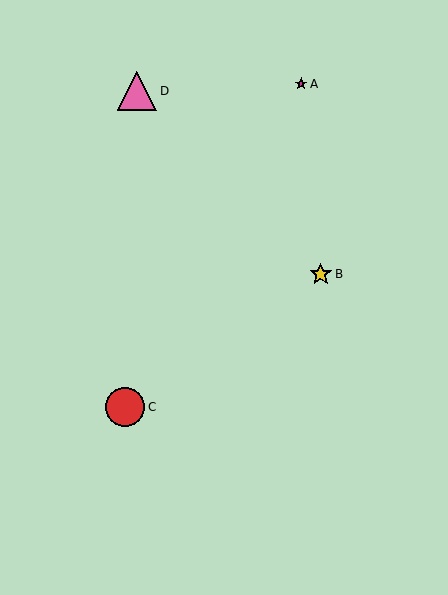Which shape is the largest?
The pink triangle (labeled D) is the largest.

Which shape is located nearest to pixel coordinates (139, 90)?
The pink triangle (labeled D) at (137, 91) is nearest to that location.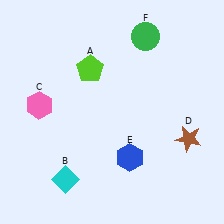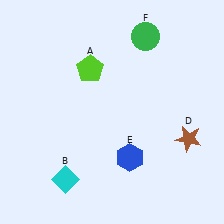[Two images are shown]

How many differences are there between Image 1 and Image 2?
There is 1 difference between the two images.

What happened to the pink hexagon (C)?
The pink hexagon (C) was removed in Image 2. It was in the top-left area of Image 1.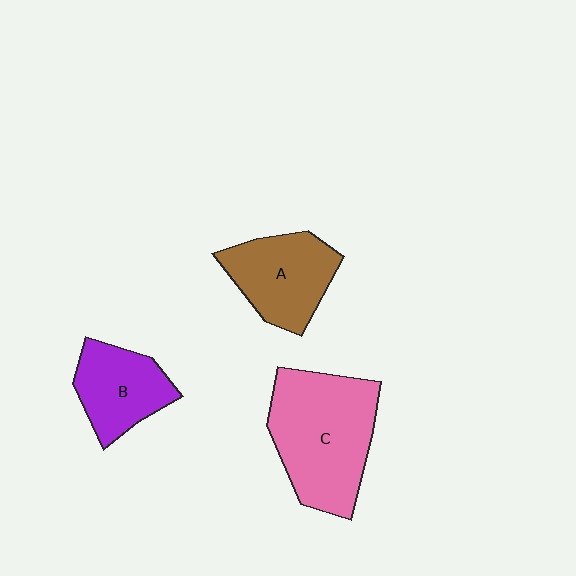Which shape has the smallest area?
Shape B (purple).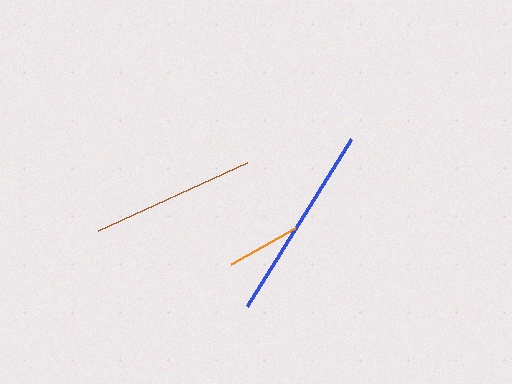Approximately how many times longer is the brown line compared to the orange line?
The brown line is approximately 2.3 times the length of the orange line.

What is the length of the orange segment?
The orange segment is approximately 73 pixels long.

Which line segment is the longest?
The blue line is the longest at approximately 197 pixels.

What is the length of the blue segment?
The blue segment is approximately 197 pixels long.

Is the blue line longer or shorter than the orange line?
The blue line is longer than the orange line.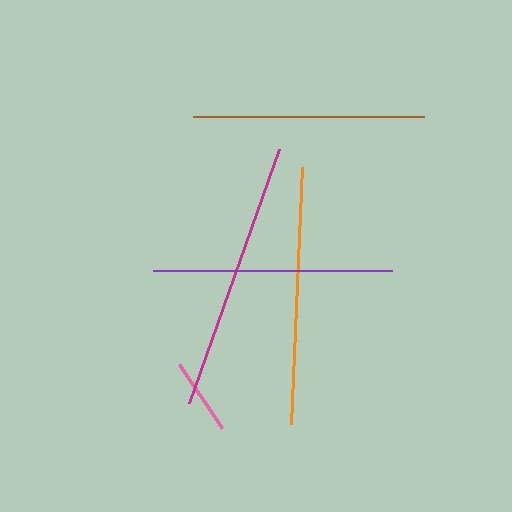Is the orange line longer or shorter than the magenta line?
The magenta line is longer than the orange line.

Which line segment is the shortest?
The pink line is the shortest at approximately 77 pixels.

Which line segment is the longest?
The magenta line is the longest at approximately 269 pixels.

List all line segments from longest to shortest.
From longest to shortest: magenta, orange, purple, brown, pink.